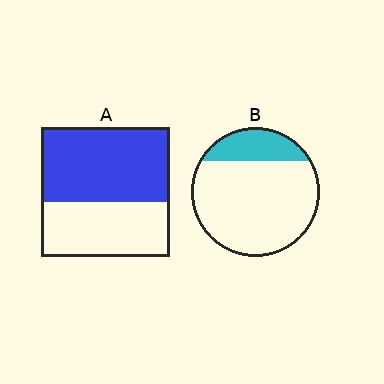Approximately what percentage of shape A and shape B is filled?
A is approximately 60% and B is approximately 20%.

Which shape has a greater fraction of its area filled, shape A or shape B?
Shape A.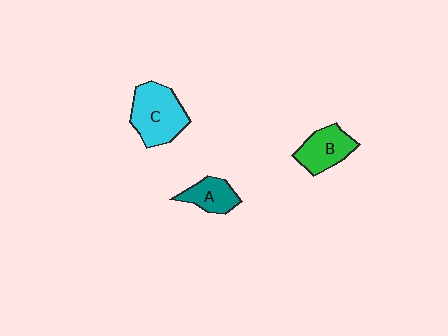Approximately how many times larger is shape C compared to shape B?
Approximately 1.4 times.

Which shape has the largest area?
Shape C (cyan).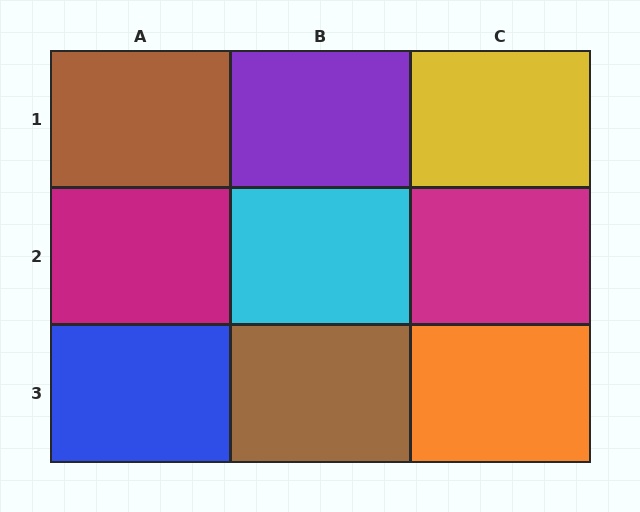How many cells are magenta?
2 cells are magenta.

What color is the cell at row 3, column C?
Orange.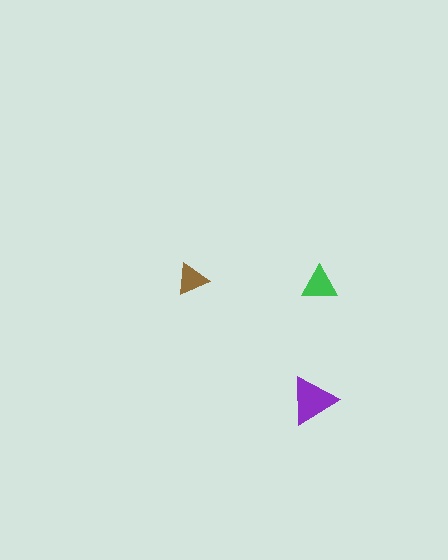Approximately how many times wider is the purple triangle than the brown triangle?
About 1.5 times wider.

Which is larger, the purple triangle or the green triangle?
The purple one.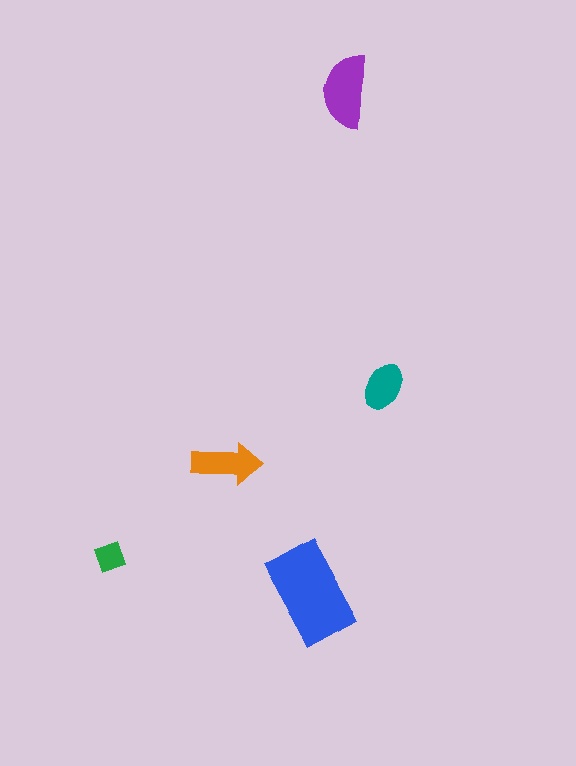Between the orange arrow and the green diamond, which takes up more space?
The orange arrow.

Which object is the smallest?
The green diamond.